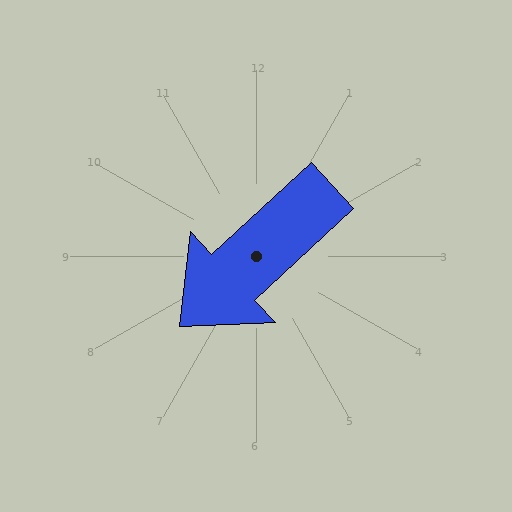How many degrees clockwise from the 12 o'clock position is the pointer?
Approximately 227 degrees.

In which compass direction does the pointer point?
Southwest.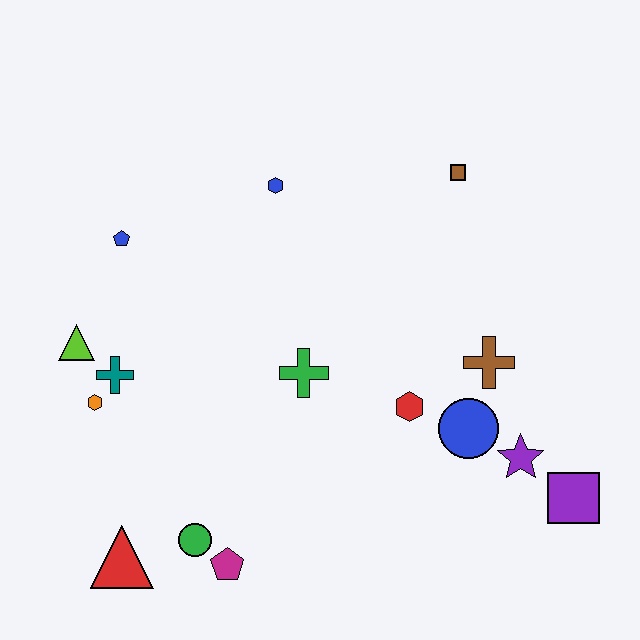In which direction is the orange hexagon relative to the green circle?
The orange hexagon is above the green circle.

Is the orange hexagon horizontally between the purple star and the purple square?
No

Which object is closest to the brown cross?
The blue circle is closest to the brown cross.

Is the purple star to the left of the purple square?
Yes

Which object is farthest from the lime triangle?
The purple square is farthest from the lime triangle.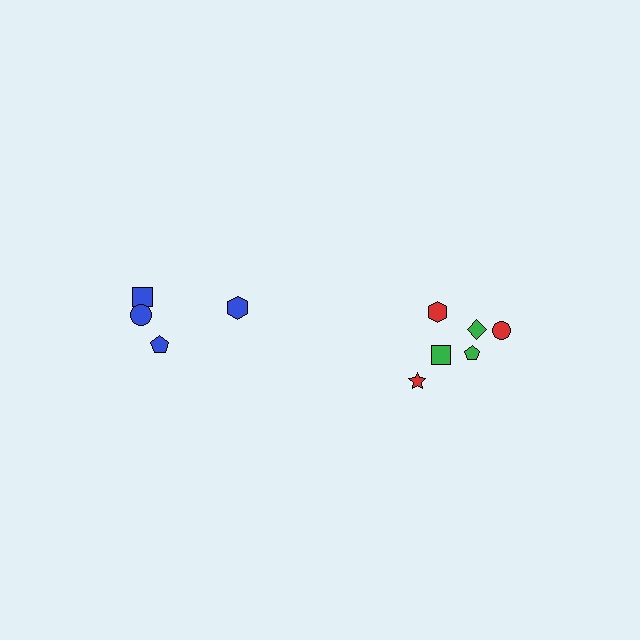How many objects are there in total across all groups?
There are 10 objects.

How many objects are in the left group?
There are 4 objects.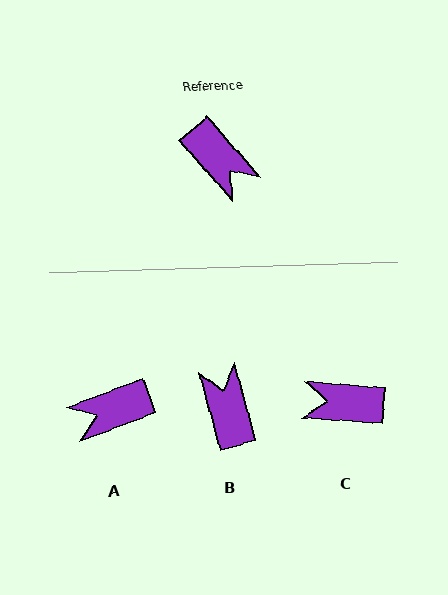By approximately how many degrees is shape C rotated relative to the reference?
Approximately 135 degrees clockwise.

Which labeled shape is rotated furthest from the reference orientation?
B, about 154 degrees away.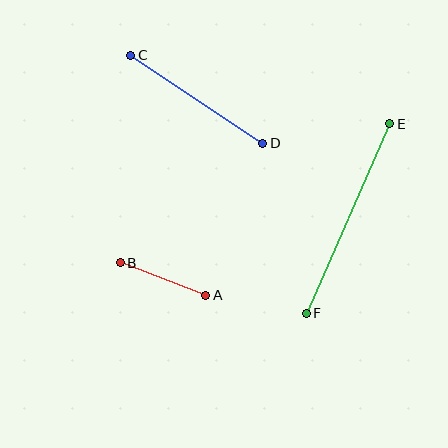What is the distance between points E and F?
The distance is approximately 207 pixels.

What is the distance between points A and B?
The distance is approximately 91 pixels.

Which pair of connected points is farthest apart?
Points E and F are farthest apart.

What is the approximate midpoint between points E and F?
The midpoint is at approximately (348, 218) pixels.